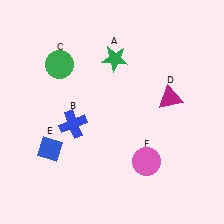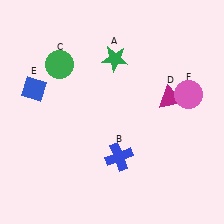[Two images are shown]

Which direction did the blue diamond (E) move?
The blue diamond (E) moved up.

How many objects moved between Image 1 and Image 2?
3 objects moved between the two images.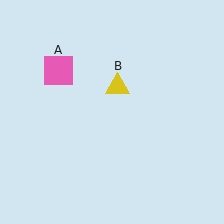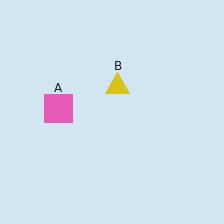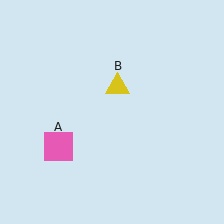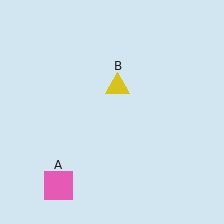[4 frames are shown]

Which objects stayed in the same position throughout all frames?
Yellow triangle (object B) remained stationary.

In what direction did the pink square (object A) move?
The pink square (object A) moved down.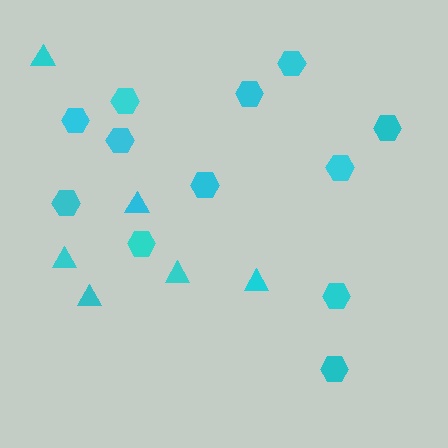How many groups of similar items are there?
There are 2 groups: one group of triangles (6) and one group of hexagons (12).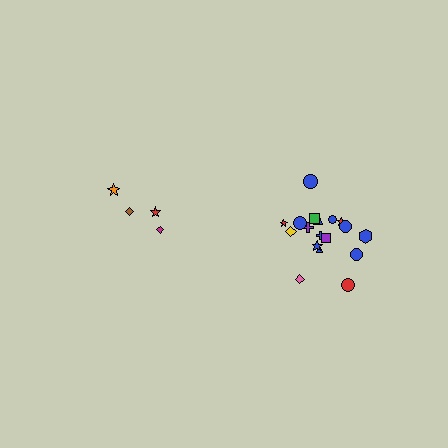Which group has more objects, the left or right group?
The right group.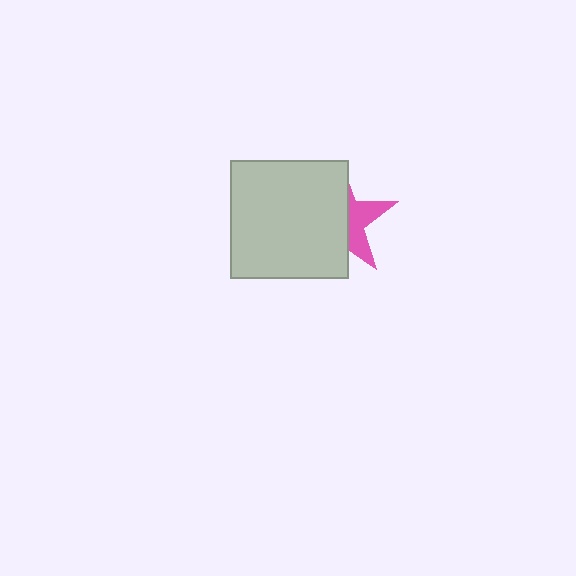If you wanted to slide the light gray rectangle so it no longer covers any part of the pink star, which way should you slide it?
Slide it left — that is the most direct way to separate the two shapes.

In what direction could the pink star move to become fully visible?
The pink star could move right. That would shift it out from behind the light gray rectangle entirely.